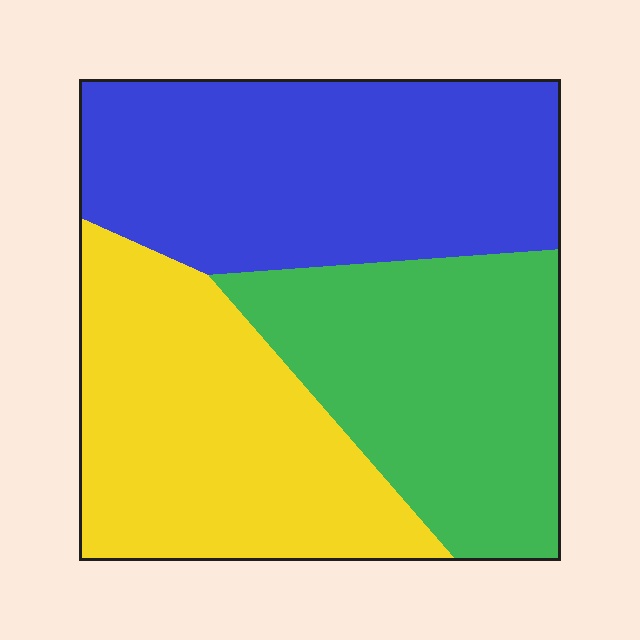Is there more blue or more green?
Blue.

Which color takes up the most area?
Blue, at roughly 35%.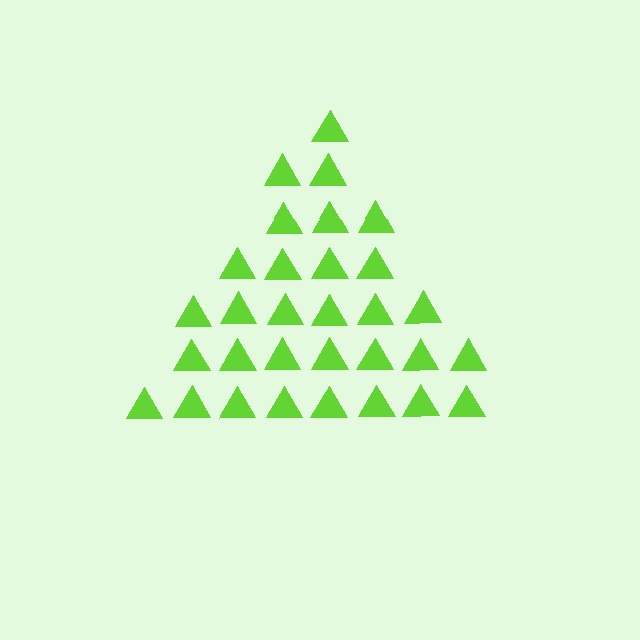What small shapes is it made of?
It is made of small triangles.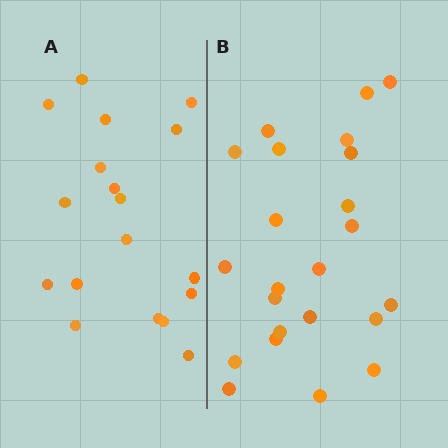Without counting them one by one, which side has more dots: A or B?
Region B (the right region) has more dots.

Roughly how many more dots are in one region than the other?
Region B has about 5 more dots than region A.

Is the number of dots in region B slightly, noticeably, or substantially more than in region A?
Region B has noticeably more, but not dramatically so. The ratio is roughly 1.3 to 1.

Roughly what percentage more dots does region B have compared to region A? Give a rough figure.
About 30% more.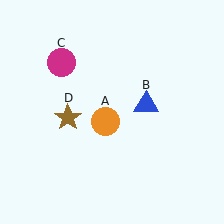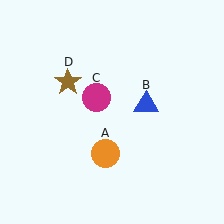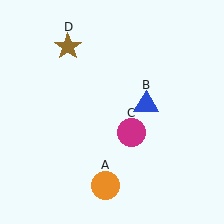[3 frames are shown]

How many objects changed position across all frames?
3 objects changed position: orange circle (object A), magenta circle (object C), brown star (object D).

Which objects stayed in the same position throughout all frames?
Blue triangle (object B) remained stationary.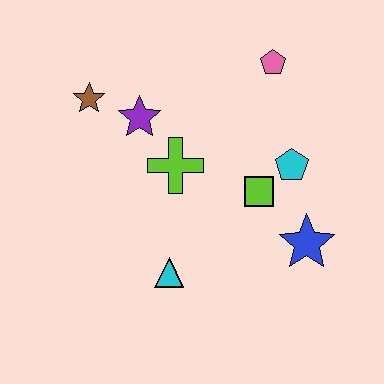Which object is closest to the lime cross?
The purple star is closest to the lime cross.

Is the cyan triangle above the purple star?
No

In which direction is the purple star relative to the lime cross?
The purple star is above the lime cross.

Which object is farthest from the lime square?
The brown star is farthest from the lime square.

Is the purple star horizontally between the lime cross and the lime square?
No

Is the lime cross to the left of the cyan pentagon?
Yes